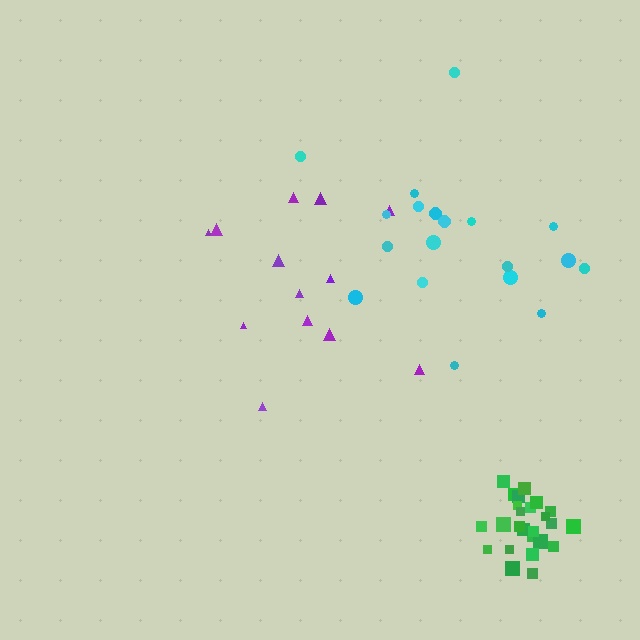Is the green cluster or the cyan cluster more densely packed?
Green.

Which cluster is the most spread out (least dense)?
Purple.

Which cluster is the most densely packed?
Green.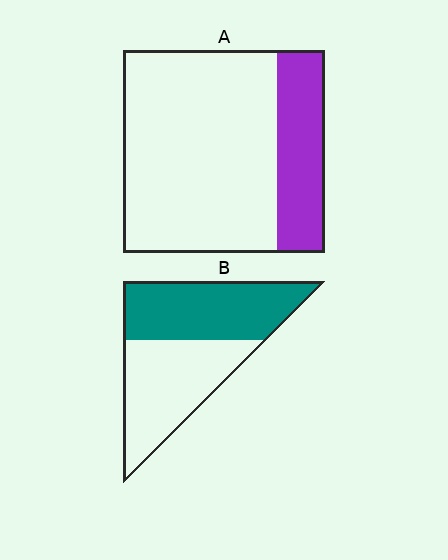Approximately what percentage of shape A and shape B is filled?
A is approximately 25% and B is approximately 50%.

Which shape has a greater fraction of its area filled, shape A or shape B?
Shape B.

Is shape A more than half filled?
No.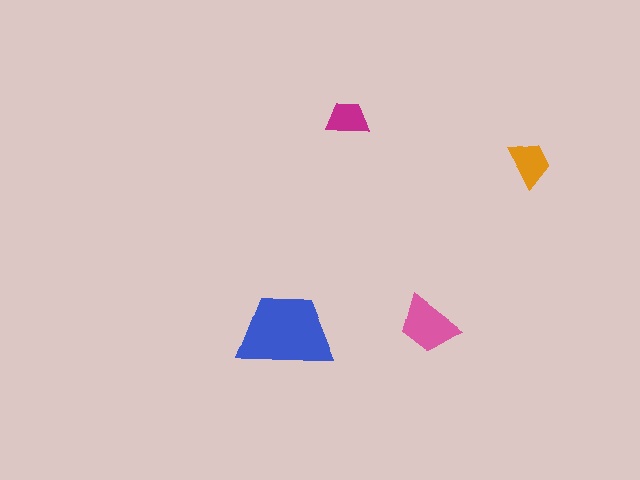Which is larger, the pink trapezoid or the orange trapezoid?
The pink one.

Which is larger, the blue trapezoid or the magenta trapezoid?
The blue one.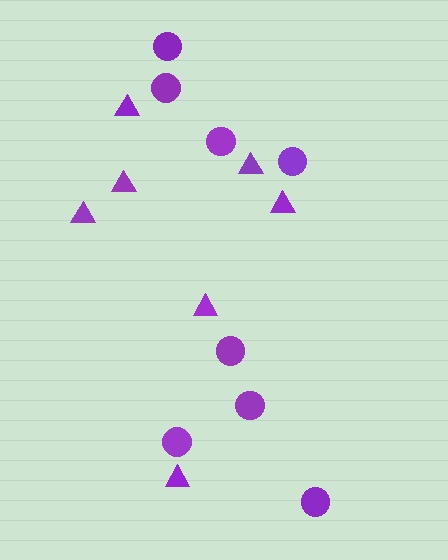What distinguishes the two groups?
There are 2 groups: one group of triangles (7) and one group of circles (8).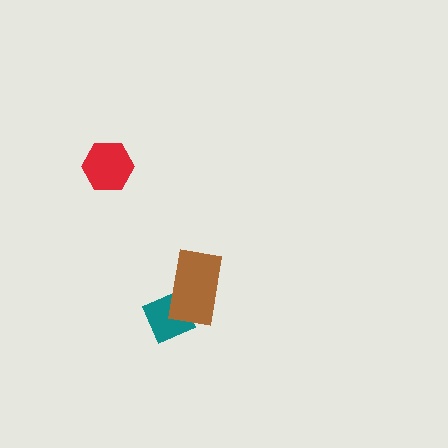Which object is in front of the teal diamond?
The brown rectangle is in front of the teal diamond.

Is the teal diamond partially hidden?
Yes, it is partially covered by another shape.